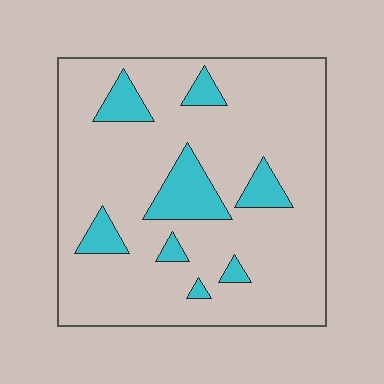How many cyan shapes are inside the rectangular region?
8.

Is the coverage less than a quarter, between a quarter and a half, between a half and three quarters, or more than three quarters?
Less than a quarter.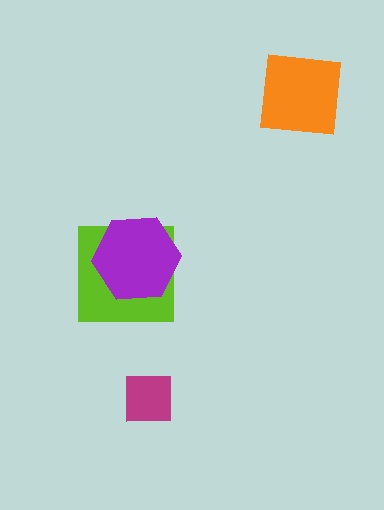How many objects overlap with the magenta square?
0 objects overlap with the magenta square.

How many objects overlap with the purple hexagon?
1 object overlaps with the purple hexagon.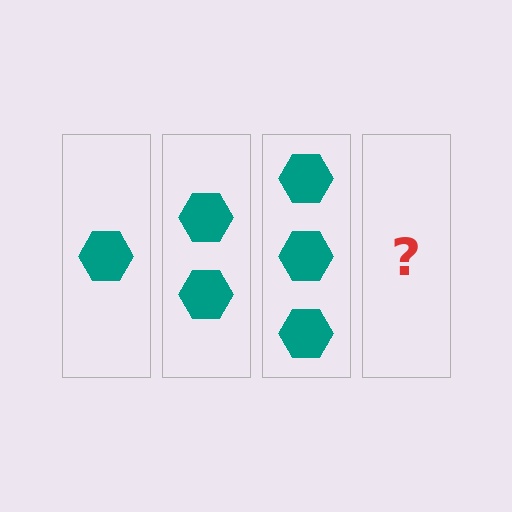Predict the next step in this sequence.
The next step is 4 hexagons.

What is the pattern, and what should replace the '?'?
The pattern is that each step adds one more hexagon. The '?' should be 4 hexagons.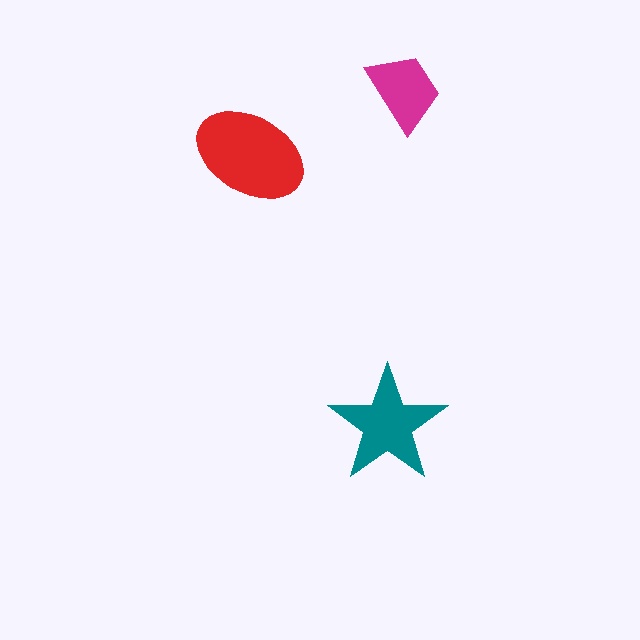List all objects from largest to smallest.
The red ellipse, the teal star, the magenta trapezoid.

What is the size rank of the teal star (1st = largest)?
2nd.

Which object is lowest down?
The teal star is bottommost.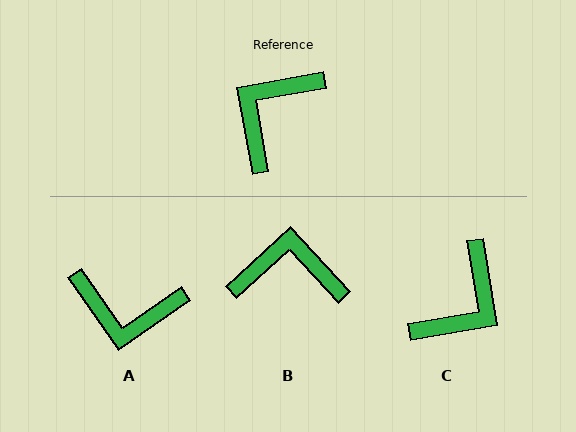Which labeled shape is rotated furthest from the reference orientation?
C, about 180 degrees away.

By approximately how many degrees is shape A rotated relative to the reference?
Approximately 115 degrees counter-clockwise.